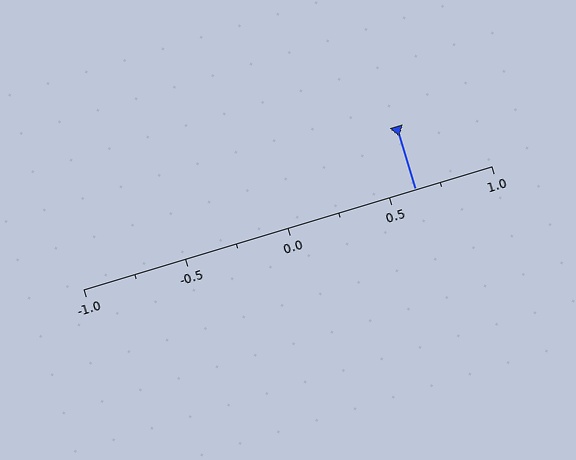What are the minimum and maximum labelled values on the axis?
The axis runs from -1.0 to 1.0.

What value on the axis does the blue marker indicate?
The marker indicates approximately 0.62.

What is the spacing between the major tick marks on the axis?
The major ticks are spaced 0.5 apart.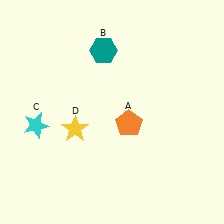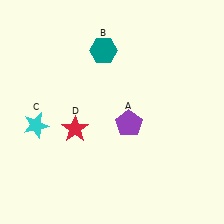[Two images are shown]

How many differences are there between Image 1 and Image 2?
There are 2 differences between the two images.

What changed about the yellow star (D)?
In Image 1, D is yellow. In Image 2, it changed to red.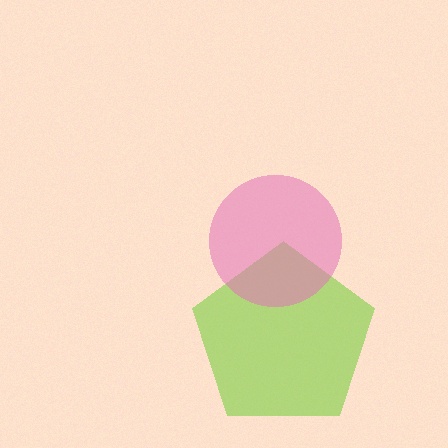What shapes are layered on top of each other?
The layered shapes are: a lime pentagon, a pink circle.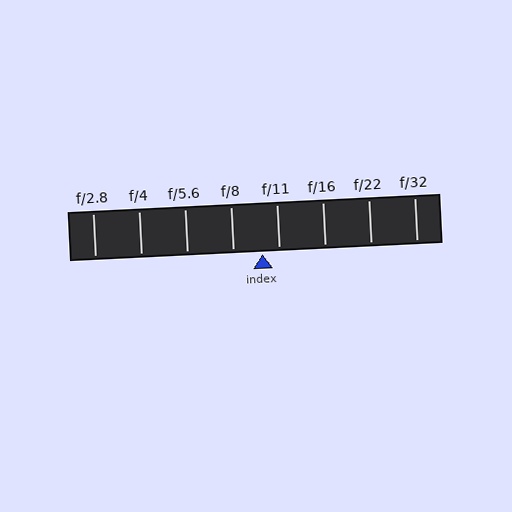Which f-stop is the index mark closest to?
The index mark is closest to f/11.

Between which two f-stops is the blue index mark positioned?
The index mark is between f/8 and f/11.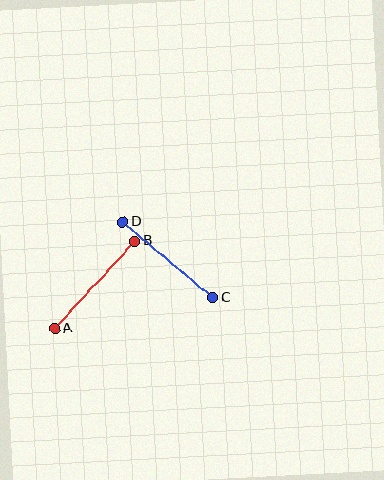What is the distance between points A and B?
The distance is approximately 119 pixels.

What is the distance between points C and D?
The distance is approximately 118 pixels.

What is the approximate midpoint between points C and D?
The midpoint is at approximately (168, 260) pixels.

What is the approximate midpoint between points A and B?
The midpoint is at approximately (95, 285) pixels.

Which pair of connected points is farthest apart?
Points A and B are farthest apart.